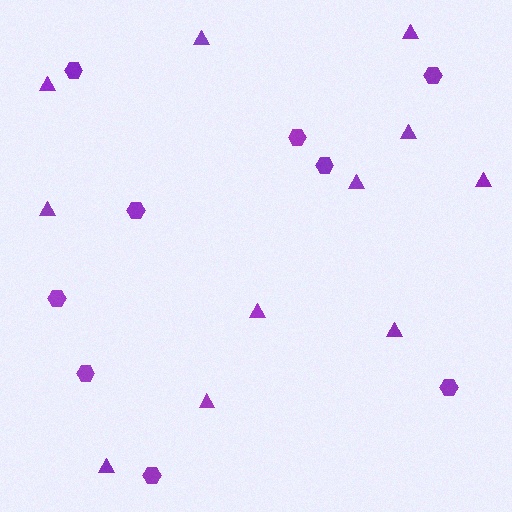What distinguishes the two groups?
There are 2 groups: one group of hexagons (9) and one group of triangles (11).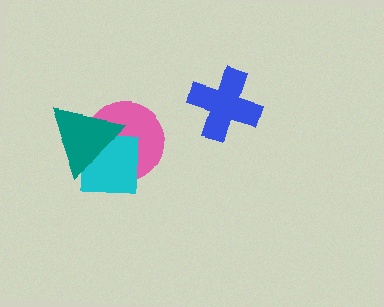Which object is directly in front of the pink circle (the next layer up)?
The cyan square is directly in front of the pink circle.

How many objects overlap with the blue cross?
0 objects overlap with the blue cross.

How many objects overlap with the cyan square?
2 objects overlap with the cyan square.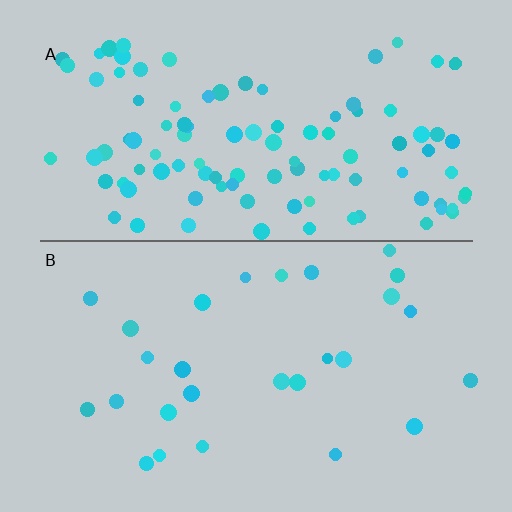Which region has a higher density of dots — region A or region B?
A (the top).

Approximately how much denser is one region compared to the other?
Approximately 3.8× — region A over region B.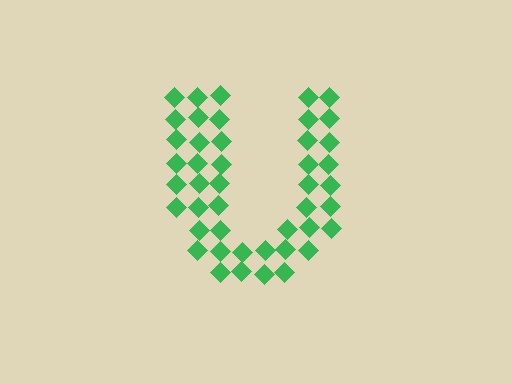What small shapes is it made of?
It is made of small diamonds.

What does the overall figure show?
The overall figure shows the letter U.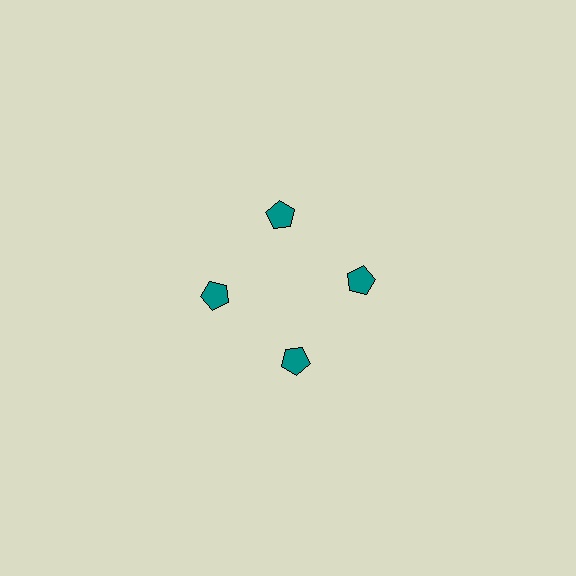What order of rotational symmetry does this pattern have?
This pattern has 4-fold rotational symmetry.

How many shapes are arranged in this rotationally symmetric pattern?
There are 4 shapes, arranged in 4 groups of 1.